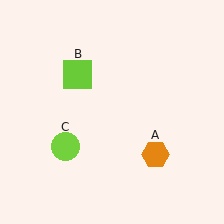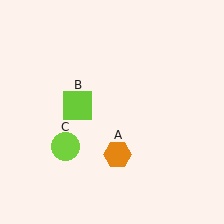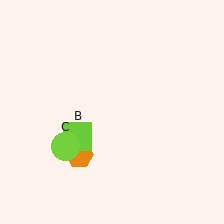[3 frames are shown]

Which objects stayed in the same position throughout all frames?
Lime circle (object C) remained stationary.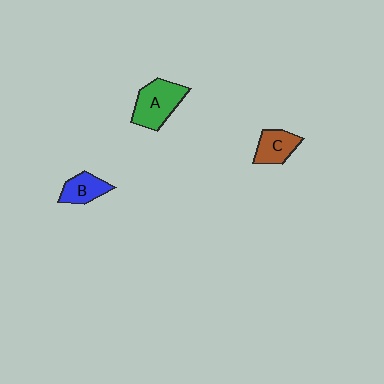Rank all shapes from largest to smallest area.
From largest to smallest: A (green), C (brown), B (blue).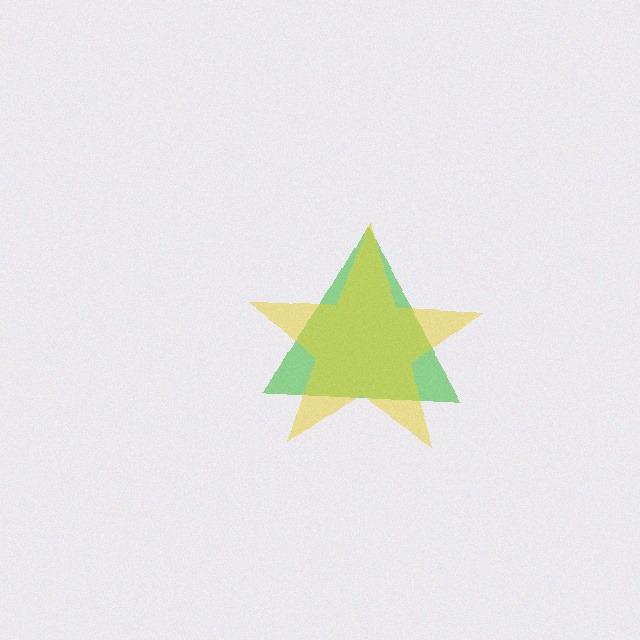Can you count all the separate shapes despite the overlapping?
Yes, there are 2 separate shapes.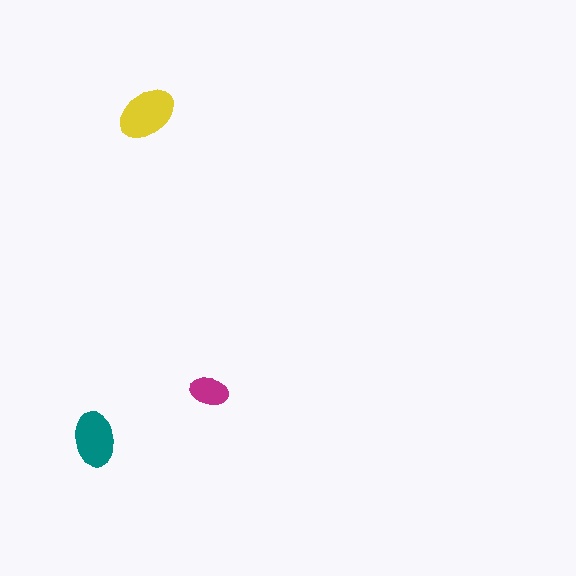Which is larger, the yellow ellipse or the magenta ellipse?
The yellow one.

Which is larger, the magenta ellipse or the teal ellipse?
The teal one.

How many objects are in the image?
There are 3 objects in the image.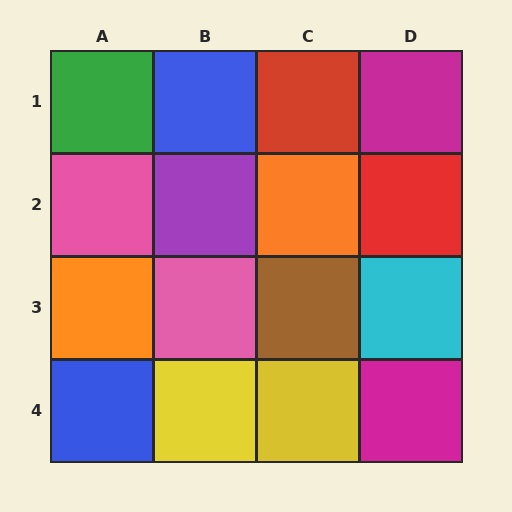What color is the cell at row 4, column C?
Yellow.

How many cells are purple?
1 cell is purple.